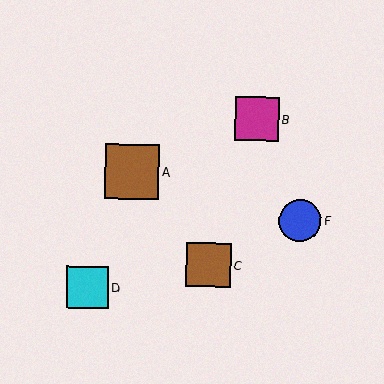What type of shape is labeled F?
Shape F is a blue circle.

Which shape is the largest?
The brown square (labeled A) is the largest.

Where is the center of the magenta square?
The center of the magenta square is at (257, 119).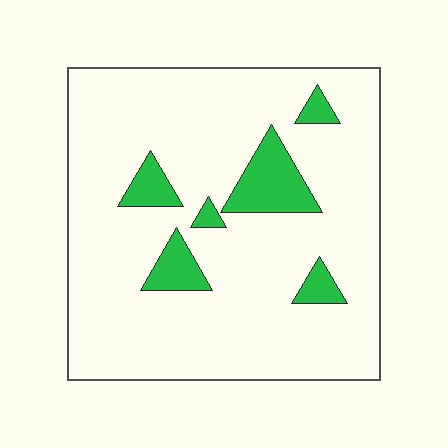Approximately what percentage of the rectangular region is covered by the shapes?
Approximately 10%.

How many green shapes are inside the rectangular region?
6.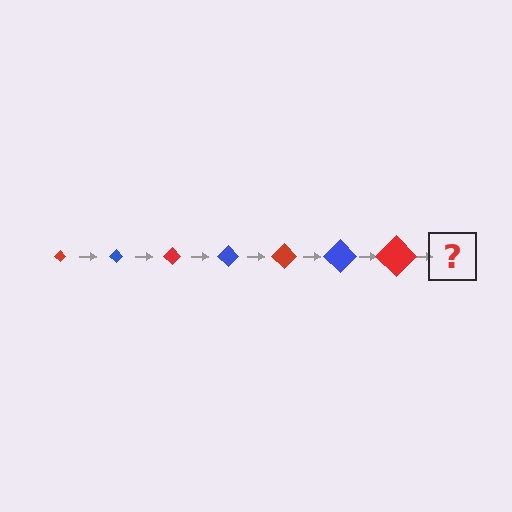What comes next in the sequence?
The next element should be a blue diamond, larger than the previous one.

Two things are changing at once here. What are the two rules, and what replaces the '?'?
The two rules are that the diamond grows larger each step and the color cycles through red and blue. The '?' should be a blue diamond, larger than the previous one.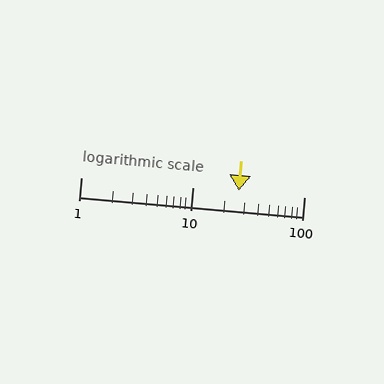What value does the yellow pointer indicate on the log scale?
The pointer indicates approximately 26.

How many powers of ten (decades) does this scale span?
The scale spans 2 decades, from 1 to 100.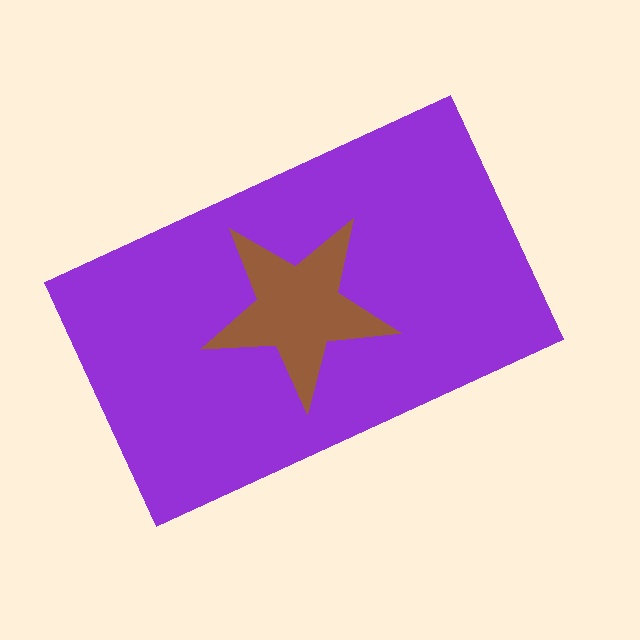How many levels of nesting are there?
2.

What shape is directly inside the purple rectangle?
The brown star.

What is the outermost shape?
The purple rectangle.